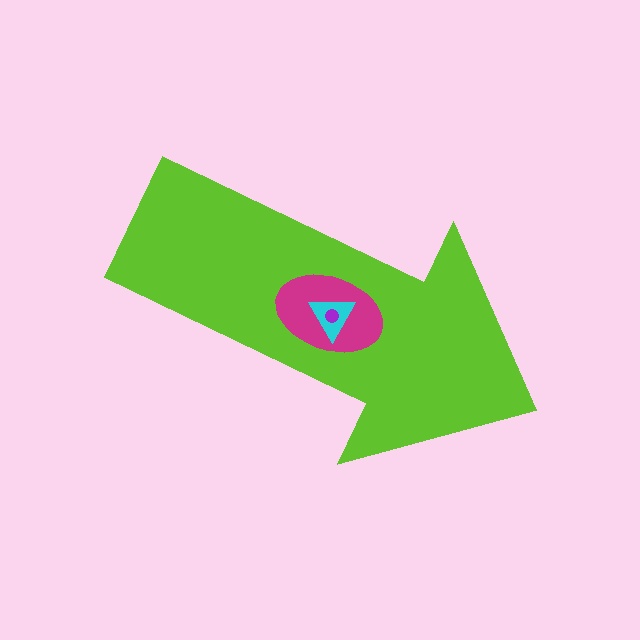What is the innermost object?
The purple circle.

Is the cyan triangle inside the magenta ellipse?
Yes.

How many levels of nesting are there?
4.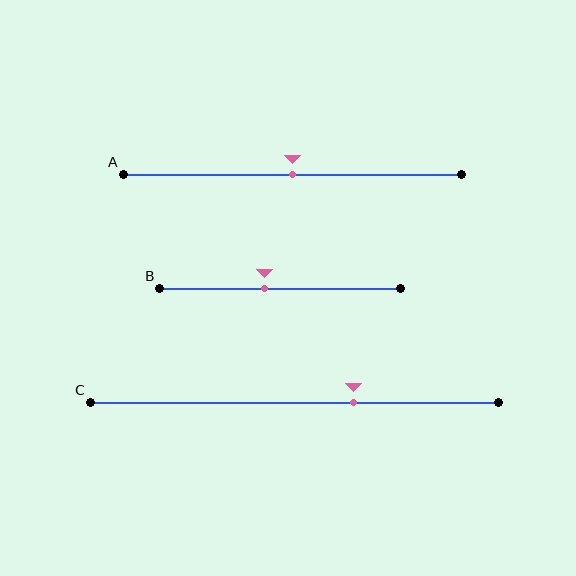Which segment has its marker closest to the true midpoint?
Segment A has its marker closest to the true midpoint.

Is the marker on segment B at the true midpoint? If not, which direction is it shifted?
No, the marker on segment B is shifted to the left by about 6% of the segment length.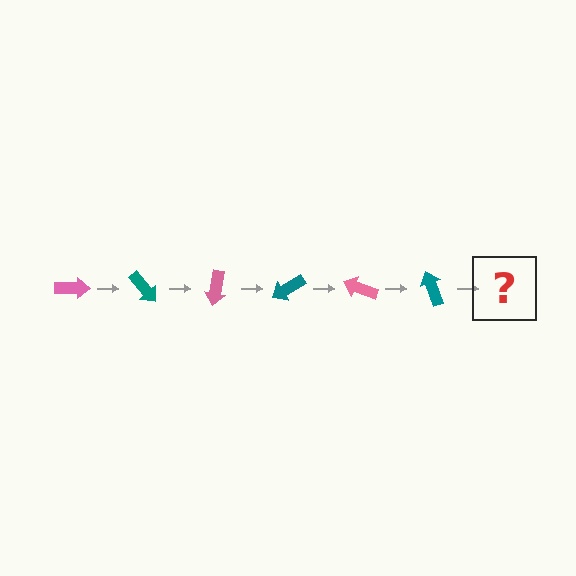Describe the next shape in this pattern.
It should be a pink arrow, rotated 300 degrees from the start.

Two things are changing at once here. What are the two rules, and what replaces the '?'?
The two rules are that it rotates 50 degrees each step and the color cycles through pink and teal. The '?' should be a pink arrow, rotated 300 degrees from the start.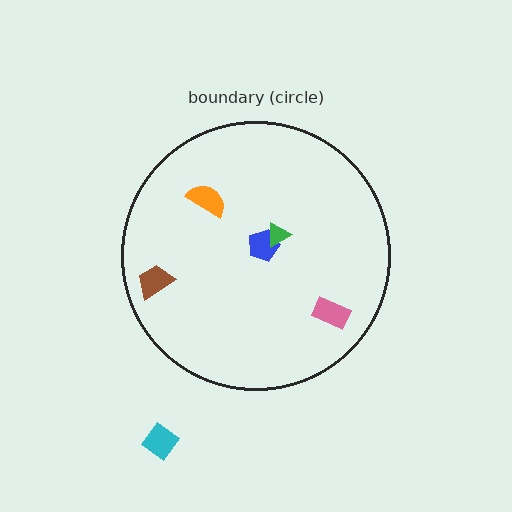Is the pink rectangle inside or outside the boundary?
Inside.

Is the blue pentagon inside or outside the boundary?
Inside.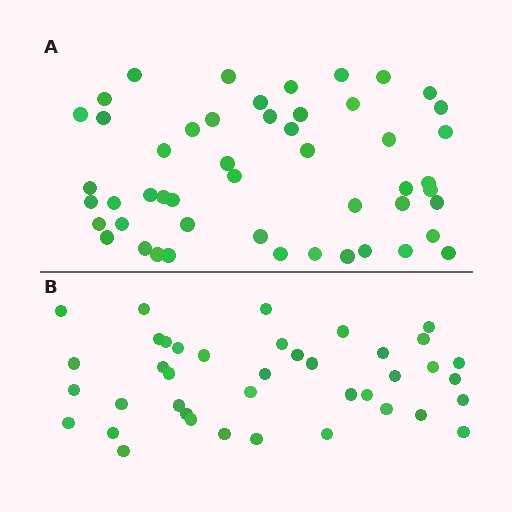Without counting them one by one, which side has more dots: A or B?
Region A (the top region) has more dots.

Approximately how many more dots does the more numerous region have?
Region A has roughly 10 or so more dots than region B.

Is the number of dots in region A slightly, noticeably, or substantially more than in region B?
Region A has noticeably more, but not dramatically so. The ratio is roughly 1.2 to 1.